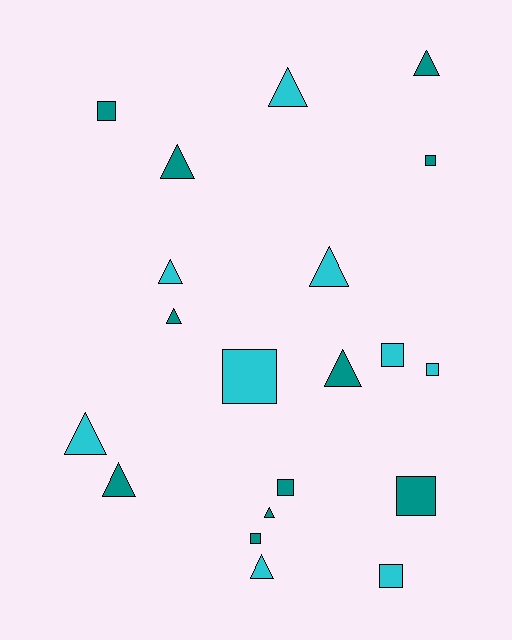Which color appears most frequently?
Teal, with 11 objects.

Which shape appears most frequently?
Triangle, with 11 objects.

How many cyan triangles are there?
There are 5 cyan triangles.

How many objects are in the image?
There are 20 objects.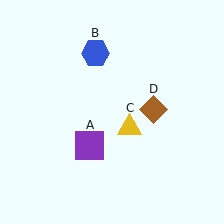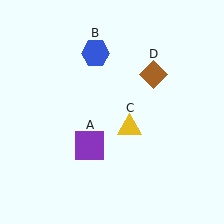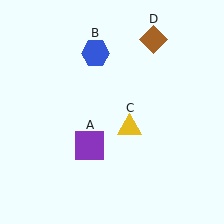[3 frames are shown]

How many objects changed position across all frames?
1 object changed position: brown diamond (object D).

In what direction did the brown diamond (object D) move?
The brown diamond (object D) moved up.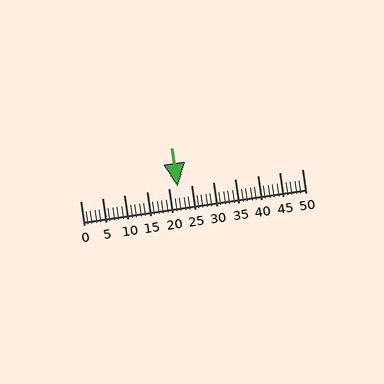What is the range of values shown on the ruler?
The ruler shows values from 0 to 50.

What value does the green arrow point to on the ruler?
The green arrow points to approximately 22.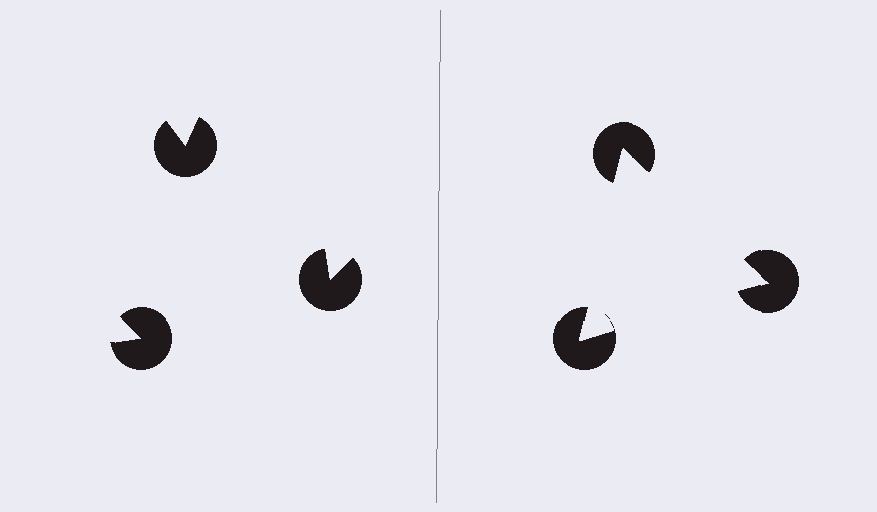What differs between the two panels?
The pac-man discs are positioned identically on both sides; only the wedge orientations differ. On the right they align to a triangle; on the left they are misaligned.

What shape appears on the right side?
An illusory triangle.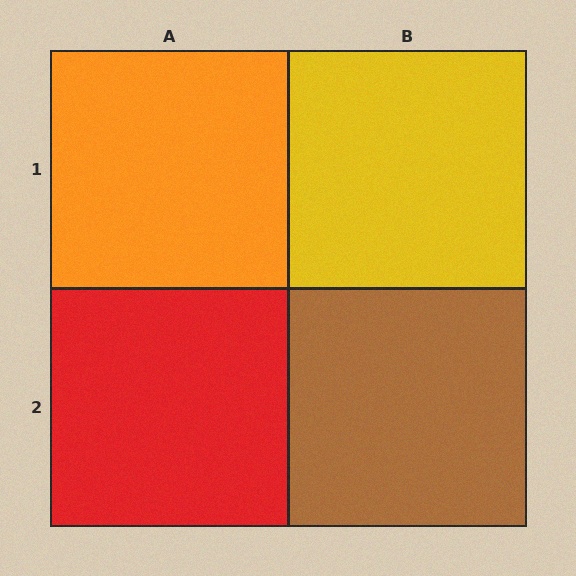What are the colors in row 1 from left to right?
Orange, yellow.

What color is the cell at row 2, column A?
Red.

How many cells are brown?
1 cell is brown.